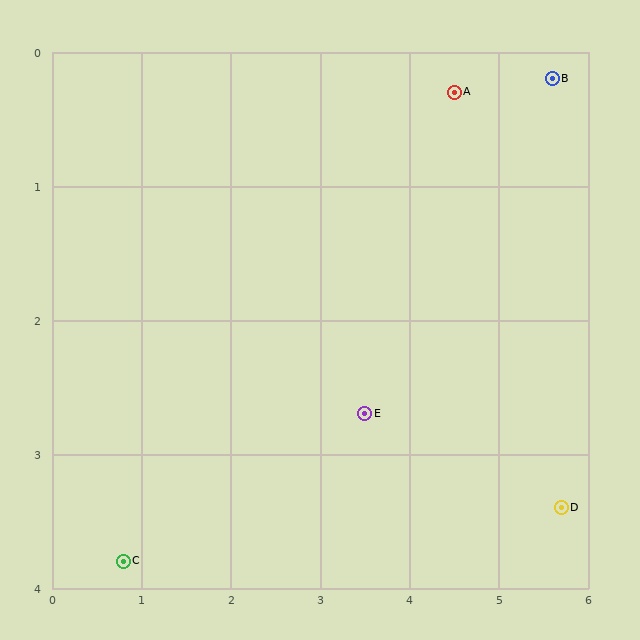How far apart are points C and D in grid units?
Points C and D are about 4.9 grid units apart.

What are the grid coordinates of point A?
Point A is at approximately (4.5, 0.3).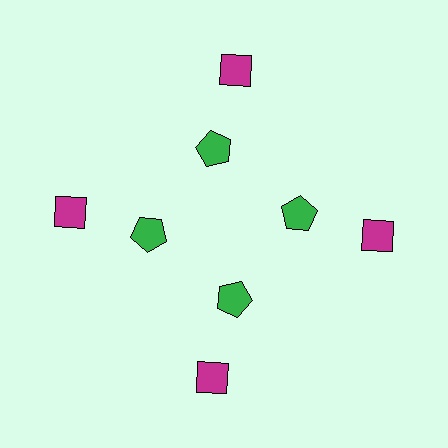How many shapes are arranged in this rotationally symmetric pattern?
There are 8 shapes, arranged in 4 groups of 2.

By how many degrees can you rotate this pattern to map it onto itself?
The pattern maps onto itself every 90 degrees of rotation.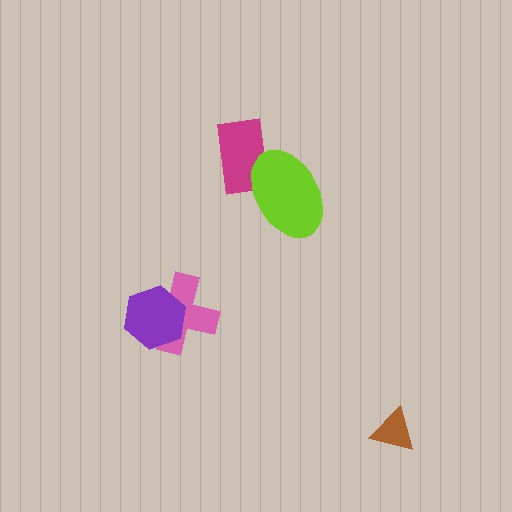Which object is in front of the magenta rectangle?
The lime ellipse is in front of the magenta rectangle.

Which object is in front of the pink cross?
The purple hexagon is in front of the pink cross.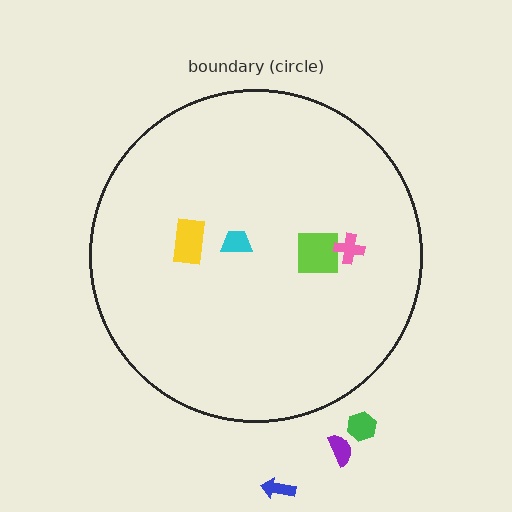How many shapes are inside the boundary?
4 inside, 3 outside.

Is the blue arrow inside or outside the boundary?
Outside.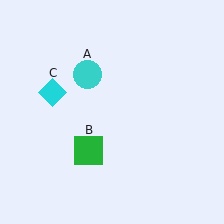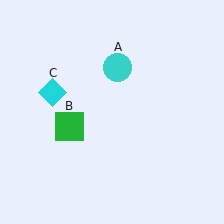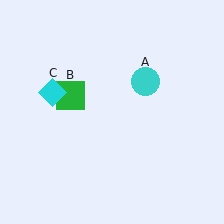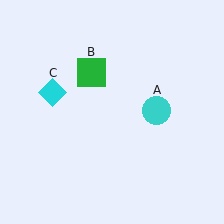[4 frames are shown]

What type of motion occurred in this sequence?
The cyan circle (object A), green square (object B) rotated clockwise around the center of the scene.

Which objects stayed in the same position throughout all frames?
Cyan diamond (object C) remained stationary.